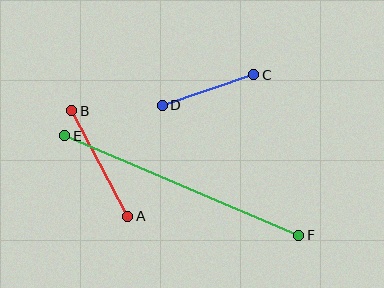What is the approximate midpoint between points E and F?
The midpoint is at approximately (182, 186) pixels.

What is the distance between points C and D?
The distance is approximately 96 pixels.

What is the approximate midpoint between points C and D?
The midpoint is at approximately (208, 90) pixels.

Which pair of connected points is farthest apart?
Points E and F are farthest apart.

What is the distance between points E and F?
The distance is approximately 254 pixels.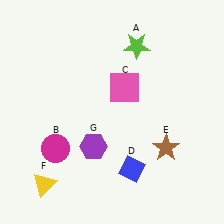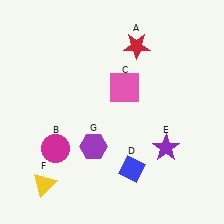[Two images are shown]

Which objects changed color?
A changed from lime to red. E changed from brown to purple.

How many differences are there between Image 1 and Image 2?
There are 2 differences between the two images.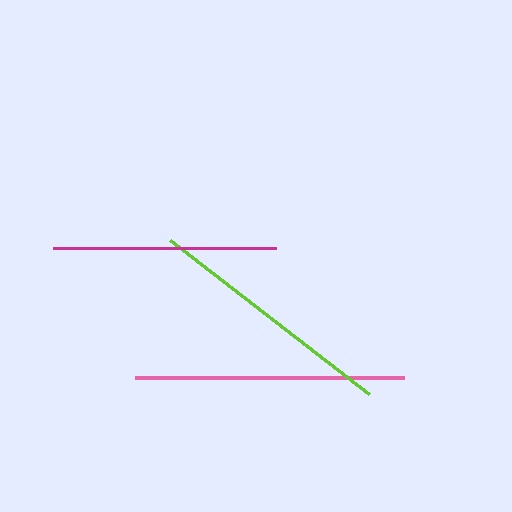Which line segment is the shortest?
The magenta line is the shortest at approximately 223 pixels.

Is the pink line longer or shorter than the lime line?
The pink line is longer than the lime line.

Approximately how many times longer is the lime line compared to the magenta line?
The lime line is approximately 1.1 times the length of the magenta line.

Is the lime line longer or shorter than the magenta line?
The lime line is longer than the magenta line.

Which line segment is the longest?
The pink line is the longest at approximately 269 pixels.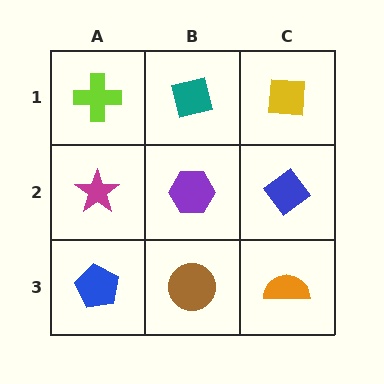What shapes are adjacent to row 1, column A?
A magenta star (row 2, column A), a teal square (row 1, column B).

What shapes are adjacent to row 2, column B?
A teal square (row 1, column B), a brown circle (row 3, column B), a magenta star (row 2, column A), a blue diamond (row 2, column C).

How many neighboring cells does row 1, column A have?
2.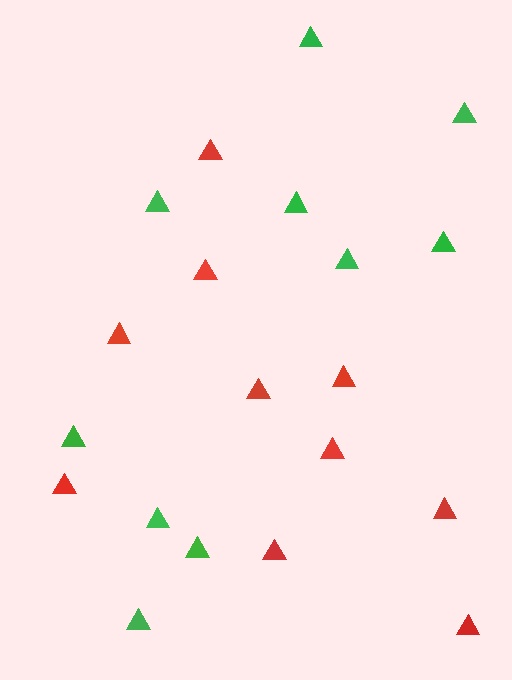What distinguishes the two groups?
There are 2 groups: one group of green triangles (10) and one group of red triangles (10).